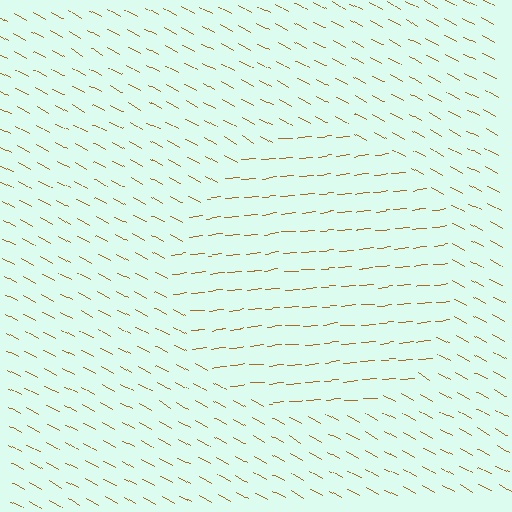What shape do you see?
I see a circle.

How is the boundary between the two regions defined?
The boundary is defined purely by a change in line orientation (approximately 34 degrees difference). All lines are the same color and thickness.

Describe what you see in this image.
The image is filled with small brown line segments. A circle region in the image has lines oriented differently from the surrounding lines, creating a visible texture boundary.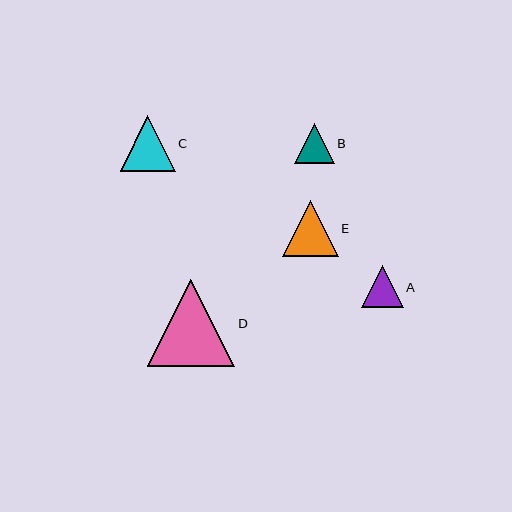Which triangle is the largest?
Triangle D is the largest with a size of approximately 87 pixels.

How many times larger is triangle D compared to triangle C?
Triangle D is approximately 1.6 times the size of triangle C.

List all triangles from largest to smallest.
From largest to smallest: D, E, C, A, B.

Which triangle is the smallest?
Triangle B is the smallest with a size of approximately 40 pixels.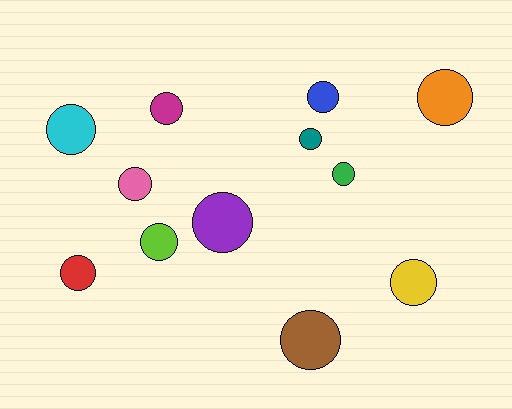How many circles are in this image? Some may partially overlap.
There are 12 circles.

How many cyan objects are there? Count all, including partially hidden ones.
There is 1 cyan object.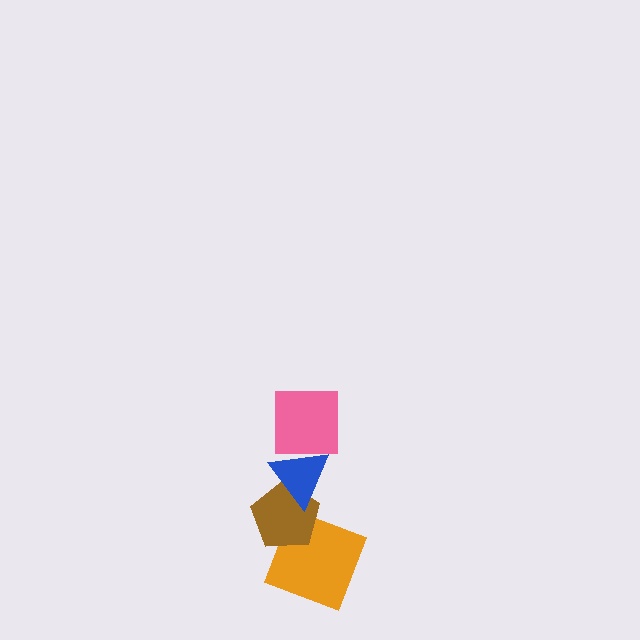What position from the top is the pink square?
The pink square is 1st from the top.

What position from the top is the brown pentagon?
The brown pentagon is 3rd from the top.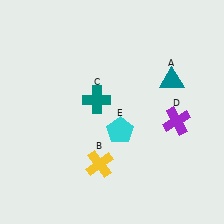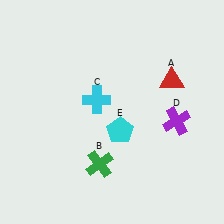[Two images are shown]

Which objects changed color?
A changed from teal to red. B changed from yellow to green. C changed from teal to cyan.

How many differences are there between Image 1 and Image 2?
There are 3 differences between the two images.